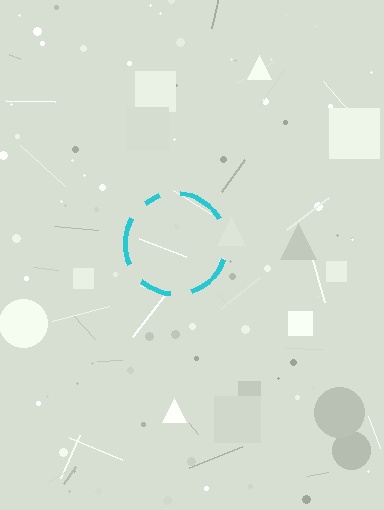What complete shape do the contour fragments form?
The contour fragments form a circle.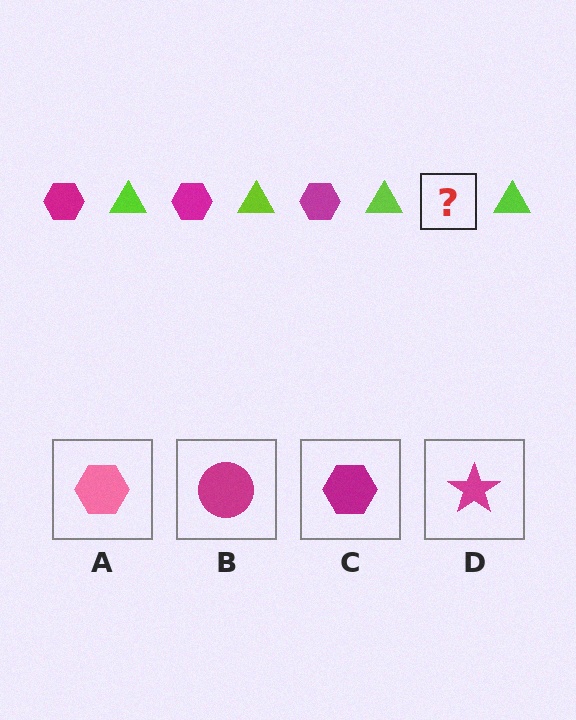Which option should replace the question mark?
Option C.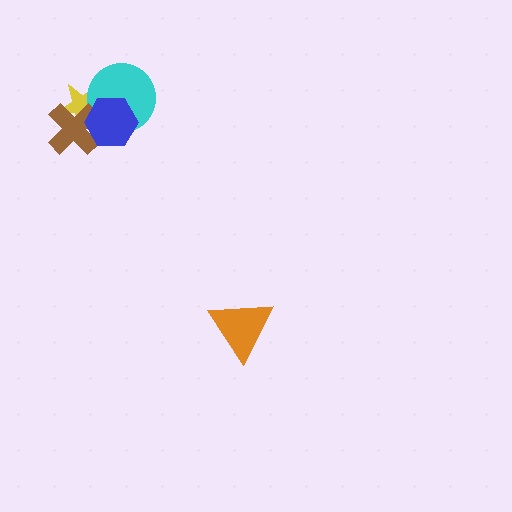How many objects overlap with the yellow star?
3 objects overlap with the yellow star.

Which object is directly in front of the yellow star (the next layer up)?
The cyan circle is directly in front of the yellow star.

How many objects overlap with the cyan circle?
2 objects overlap with the cyan circle.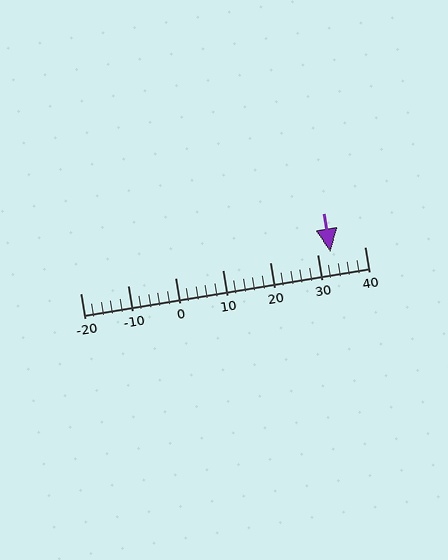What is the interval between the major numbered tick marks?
The major tick marks are spaced 10 units apart.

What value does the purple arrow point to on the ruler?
The purple arrow points to approximately 33.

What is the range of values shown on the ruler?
The ruler shows values from -20 to 40.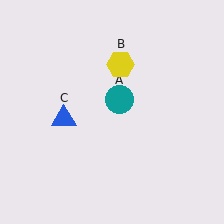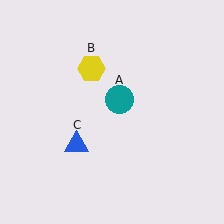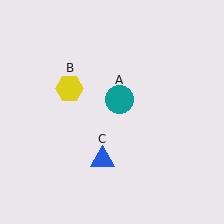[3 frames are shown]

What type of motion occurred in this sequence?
The yellow hexagon (object B), blue triangle (object C) rotated counterclockwise around the center of the scene.